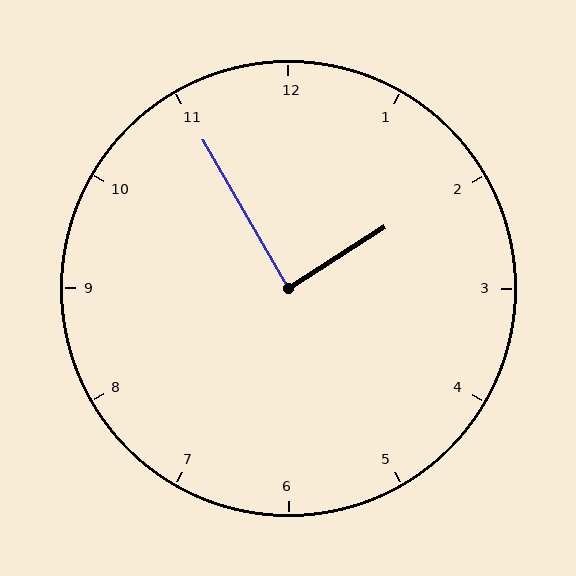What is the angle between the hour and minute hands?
Approximately 88 degrees.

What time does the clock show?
1:55.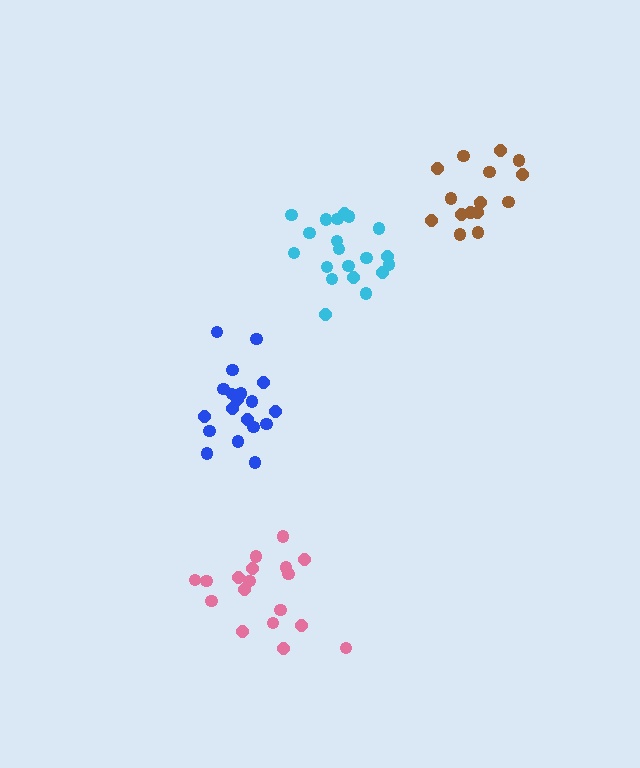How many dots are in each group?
Group 1: 19 dots, Group 2: 18 dots, Group 3: 15 dots, Group 4: 20 dots (72 total).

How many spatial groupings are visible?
There are 4 spatial groupings.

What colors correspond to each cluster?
The clusters are colored: blue, pink, brown, cyan.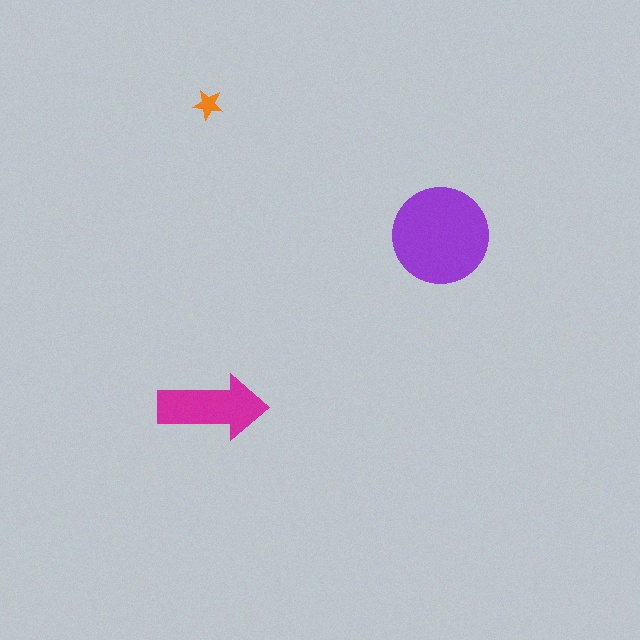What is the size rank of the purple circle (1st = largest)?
1st.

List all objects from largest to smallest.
The purple circle, the magenta arrow, the orange star.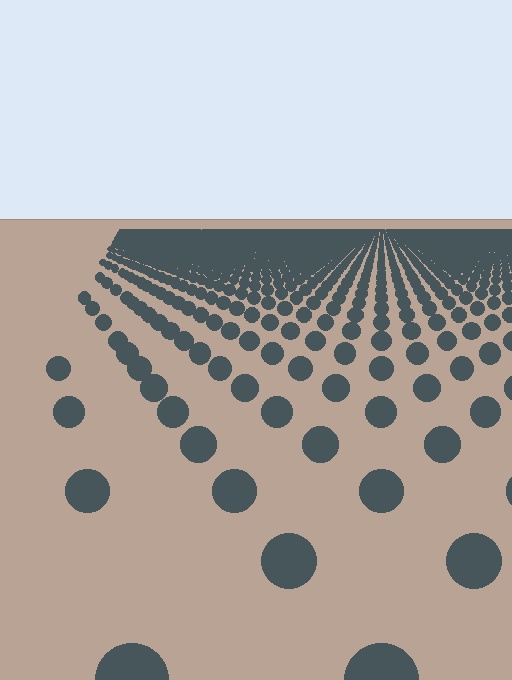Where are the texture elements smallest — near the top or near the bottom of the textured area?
Near the top.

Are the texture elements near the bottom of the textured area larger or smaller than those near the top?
Larger. Near the bottom, elements are closer to the viewer and appear at a bigger on-screen size.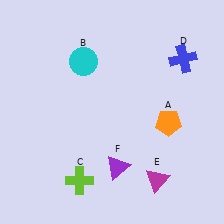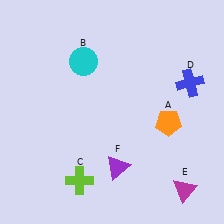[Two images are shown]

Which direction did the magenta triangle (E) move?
The magenta triangle (E) moved right.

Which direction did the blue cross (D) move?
The blue cross (D) moved down.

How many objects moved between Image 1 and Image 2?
2 objects moved between the two images.